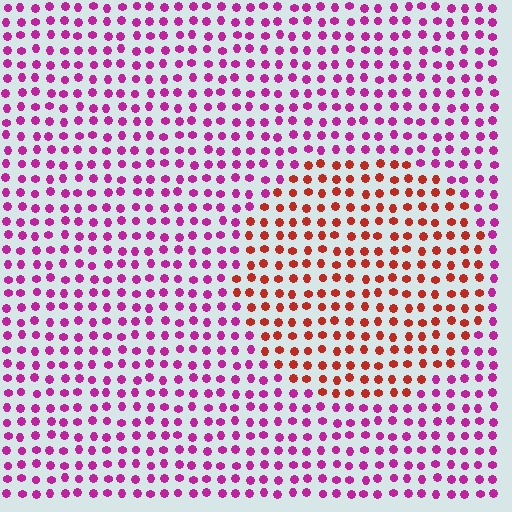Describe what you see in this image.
The image is filled with small magenta elements in a uniform arrangement. A circle-shaped region is visible where the elements are tinted to a slightly different hue, forming a subtle color boundary.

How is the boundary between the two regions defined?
The boundary is defined purely by a slight shift in hue (about 51 degrees). Spacing, size, and orientation are identical on both sides.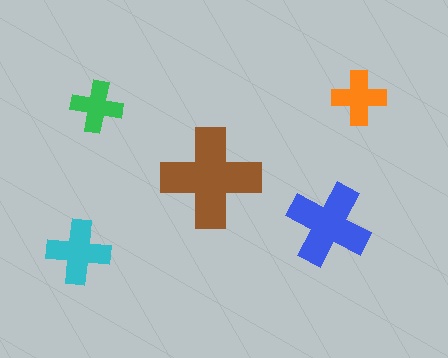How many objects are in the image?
There are 5 objects in the image.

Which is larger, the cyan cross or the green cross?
The cyan one.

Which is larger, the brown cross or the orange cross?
The brown one.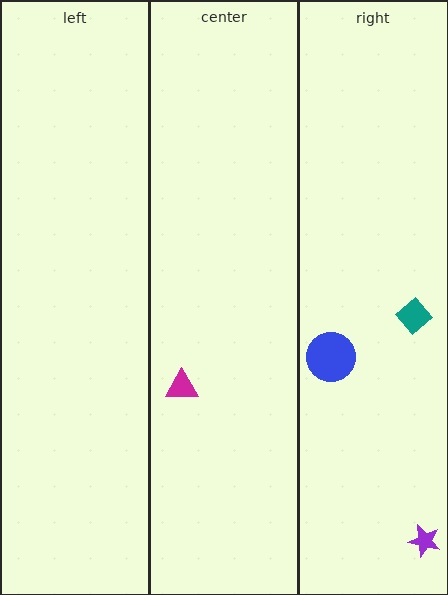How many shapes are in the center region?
1.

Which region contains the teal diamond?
The right region.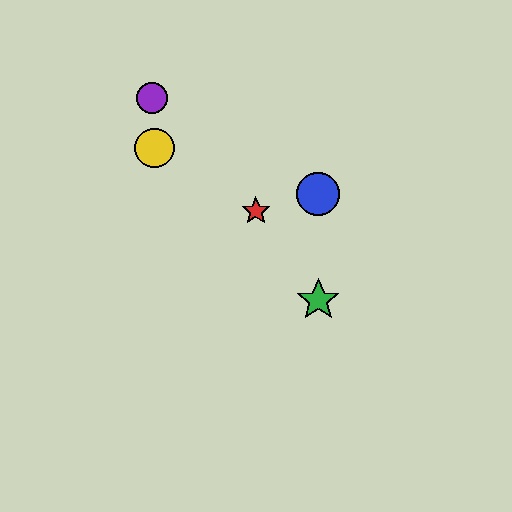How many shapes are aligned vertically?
2 shapes (the blue circle, the green star) are aligned vertically.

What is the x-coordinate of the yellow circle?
The yellow circle is at x≈154.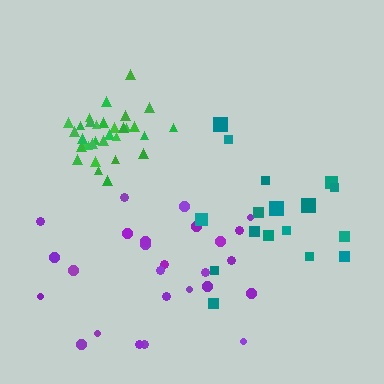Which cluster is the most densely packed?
Green.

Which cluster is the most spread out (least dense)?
Teal.